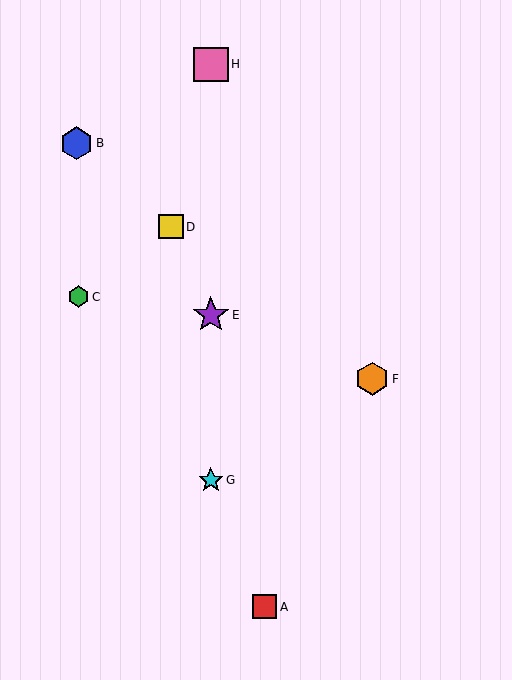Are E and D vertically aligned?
No, E is at x≈211 and D is at x≈171.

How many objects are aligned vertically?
3 objects (E, G, H) are aligned vertically.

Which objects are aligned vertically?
Objects E, G, H are aligned vertically.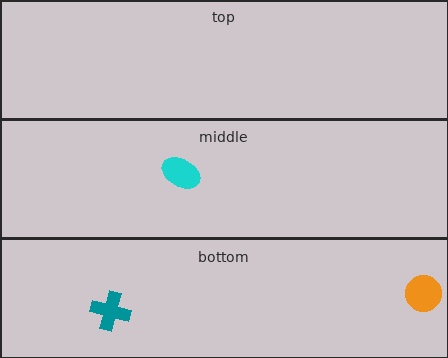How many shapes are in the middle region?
1.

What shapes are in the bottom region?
The teal cross, the orange circle.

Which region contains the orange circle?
The bottom region.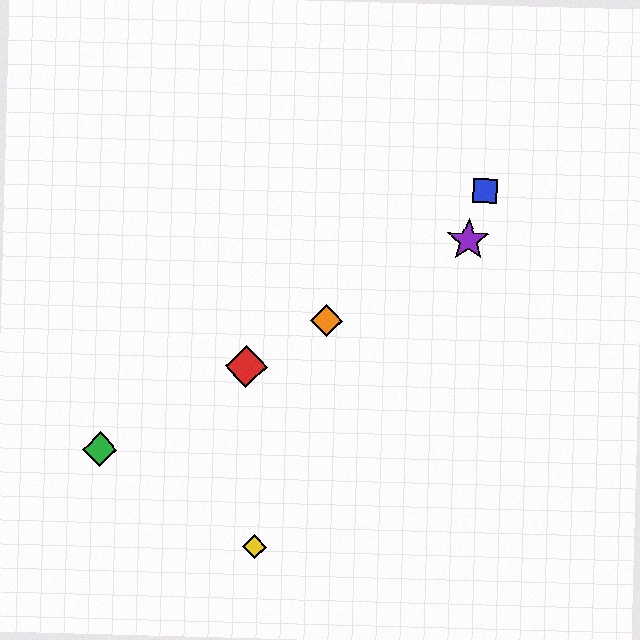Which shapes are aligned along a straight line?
The red diamond, the green diamond, the purple star, the orange diamond are aligned along a straight line.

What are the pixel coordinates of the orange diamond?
The orange diamond is at (326, 321).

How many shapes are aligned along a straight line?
4 shapes (the red diamond, the green diamond, the purple star, the orange diamond) are aligned along a straight line.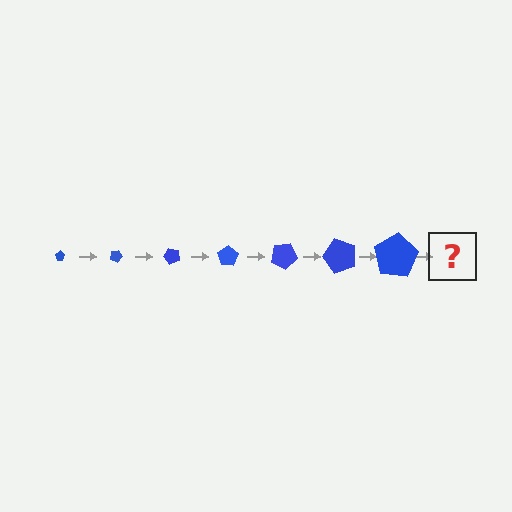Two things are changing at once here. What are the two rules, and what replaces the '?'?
The two rules are that the pentagon grows larger each step and it rotates 25 degrees each step. The '?' should be a pentagon, larger than the previous one and rotated 175 degrees from the start.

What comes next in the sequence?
The next element should be a pentagon, larger than the previous one and rotated 175 degrees from the start.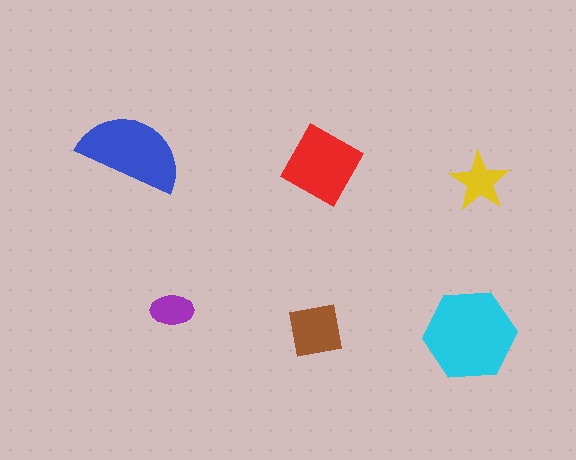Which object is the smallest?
The purple ellipse.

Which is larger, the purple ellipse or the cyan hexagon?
The cyan hexagon.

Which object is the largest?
The cyan hexagon.